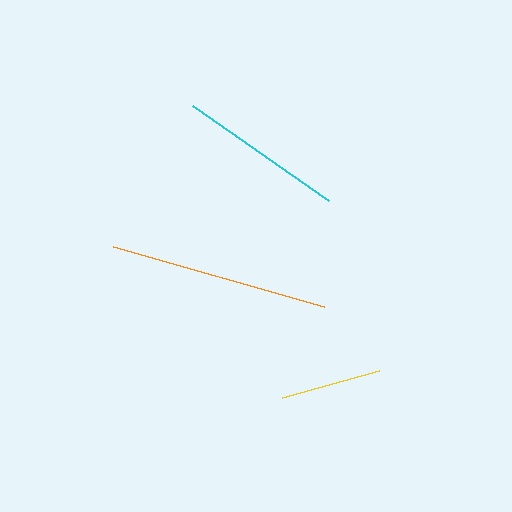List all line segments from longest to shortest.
From longest to shortest: orange, cyan, yellow.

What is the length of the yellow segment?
The yellow segment is approximately 101 pixels long.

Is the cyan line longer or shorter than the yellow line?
The cyan line is longer than the yellow line.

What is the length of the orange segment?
The orange segment is approximately 220 pixels long.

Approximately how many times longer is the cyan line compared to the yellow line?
The cyan line is approximately 1.6 times the length of the yellow line.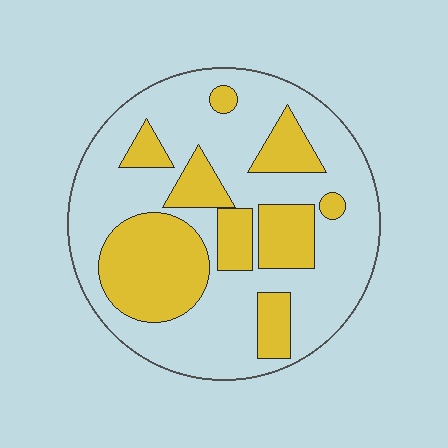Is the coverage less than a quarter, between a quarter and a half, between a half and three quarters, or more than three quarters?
Between a quarter and a half.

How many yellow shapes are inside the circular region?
9.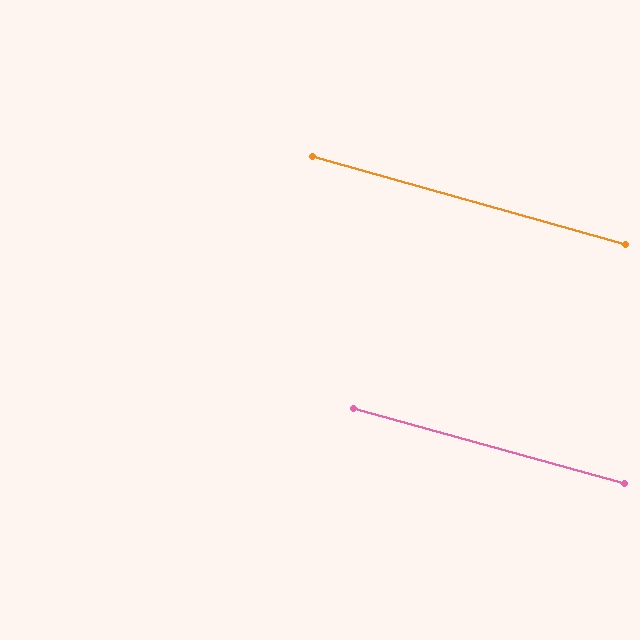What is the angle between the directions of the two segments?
Approximately 0 degrees.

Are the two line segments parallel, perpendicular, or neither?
Parallel — their directions differ by only 0.2°.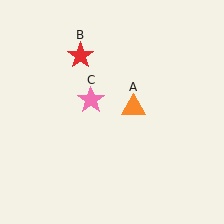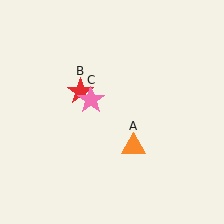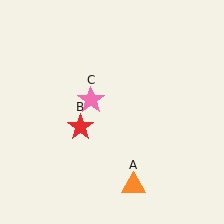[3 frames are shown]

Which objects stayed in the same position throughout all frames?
Pink star (object C) remained stationary.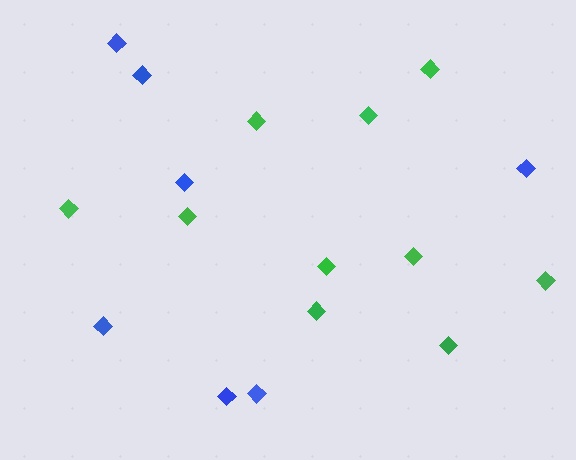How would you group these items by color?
There are 2 groups: one group of green diamonds (10) and one group of blue diamonds (7).